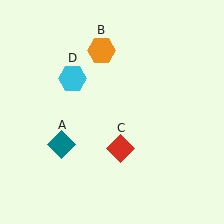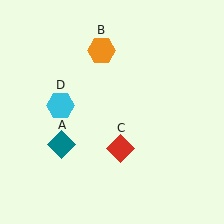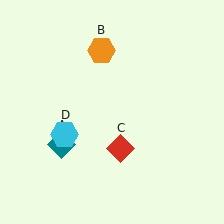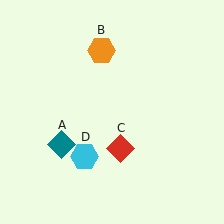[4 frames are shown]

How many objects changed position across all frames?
1 object changed position: cyan hexagon (object D).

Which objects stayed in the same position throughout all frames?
Teal diamond (object A) and orange hexagon (object B) and red diamond (object C) remained stationary.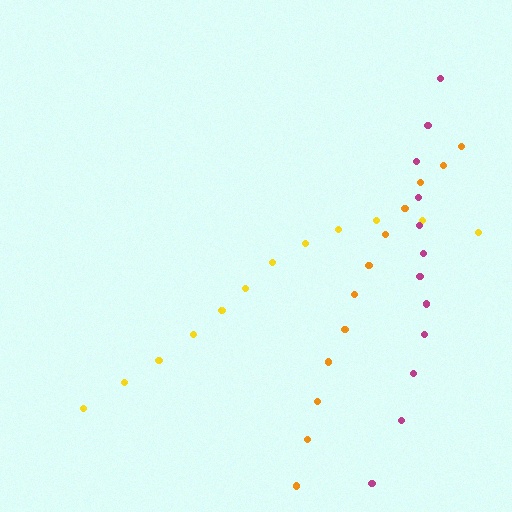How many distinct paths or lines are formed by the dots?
There are 3 distinct paths.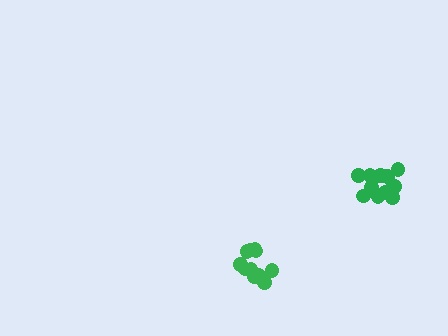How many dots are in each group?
Group 1: 14 dots, Group 2: 11 dots (25 total).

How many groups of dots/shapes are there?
There are 2 groups.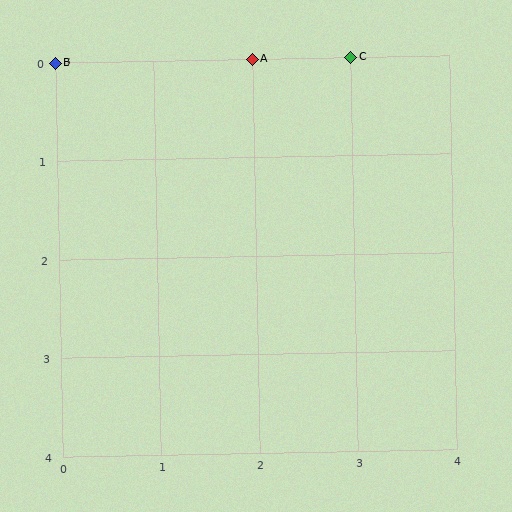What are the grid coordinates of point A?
Point A is at grid coordinates (2, 0).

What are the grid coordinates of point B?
Point B is at grid coordinates (0, 0).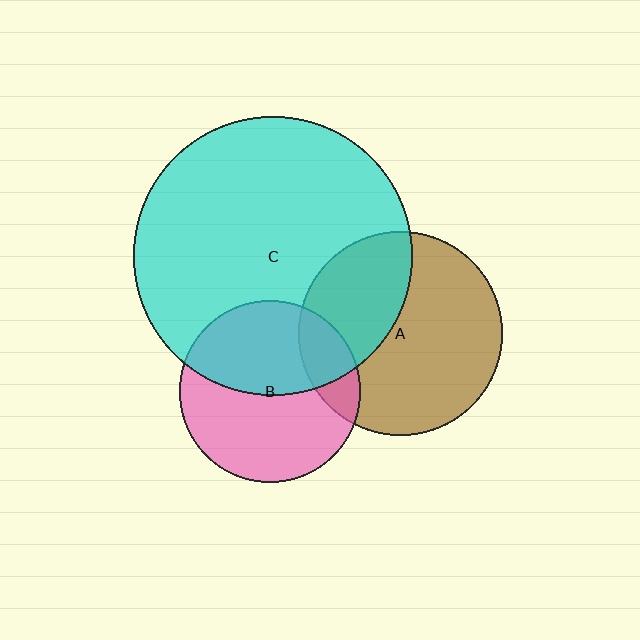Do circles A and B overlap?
Yes.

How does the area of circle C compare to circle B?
Approximately 2.4 times.